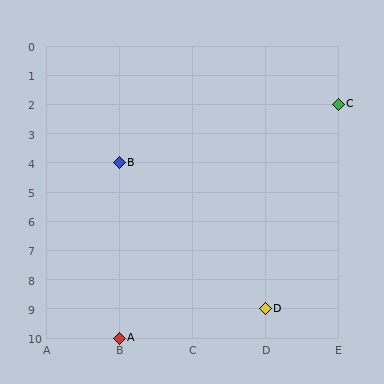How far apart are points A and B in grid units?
Points A and B are 6 rows apart.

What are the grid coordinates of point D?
Point D is at grid coordinates (D, 9).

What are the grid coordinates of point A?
Point A is at grid coordinates (B, 10).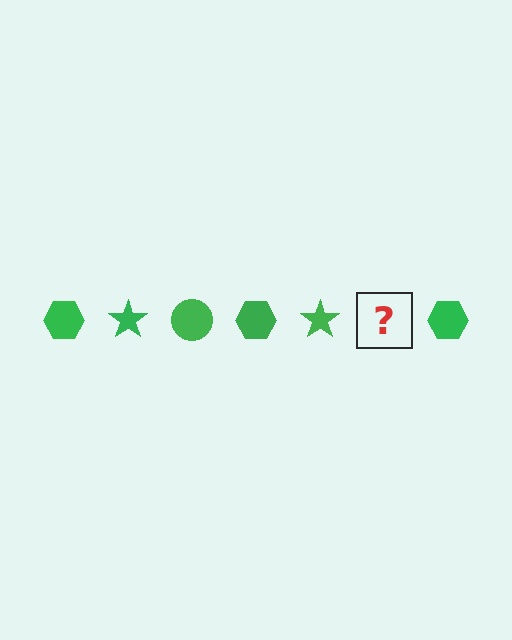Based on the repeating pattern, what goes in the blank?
The blank should be a green circle.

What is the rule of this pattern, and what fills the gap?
The rule is that the pattern cycles through hexagon, star, circle shapes in green. The gap should be filled with a green circle.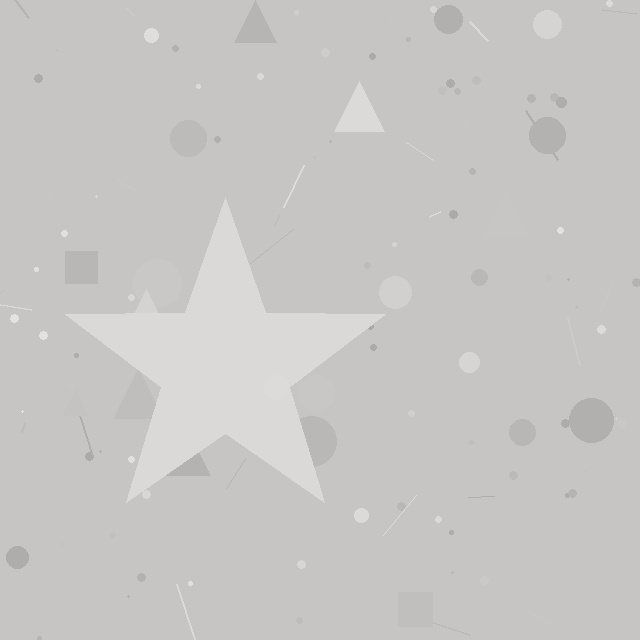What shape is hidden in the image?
A star is hidden in the image.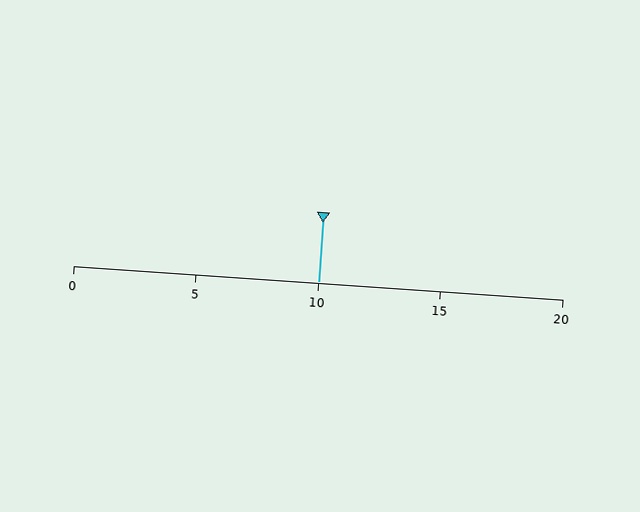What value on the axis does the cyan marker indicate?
The marker indicates approximately 10.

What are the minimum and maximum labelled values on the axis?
The axis runs from 0 to 20.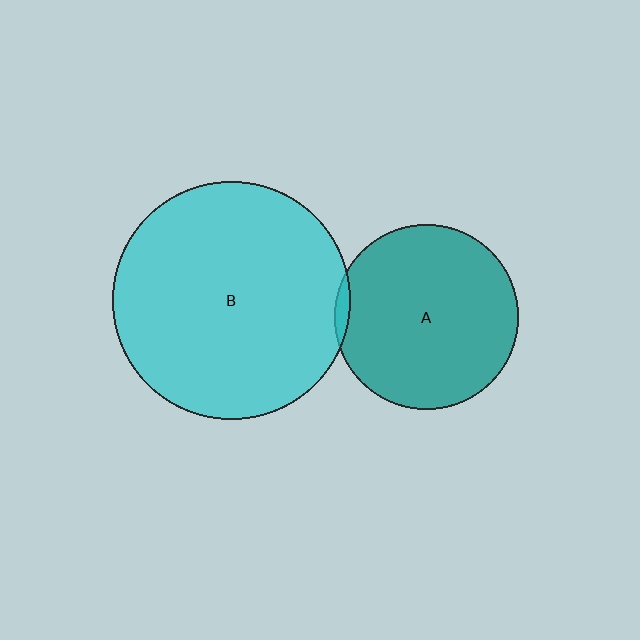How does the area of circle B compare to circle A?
Approximately 1.7 times.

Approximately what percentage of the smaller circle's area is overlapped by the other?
Approximately 5%.